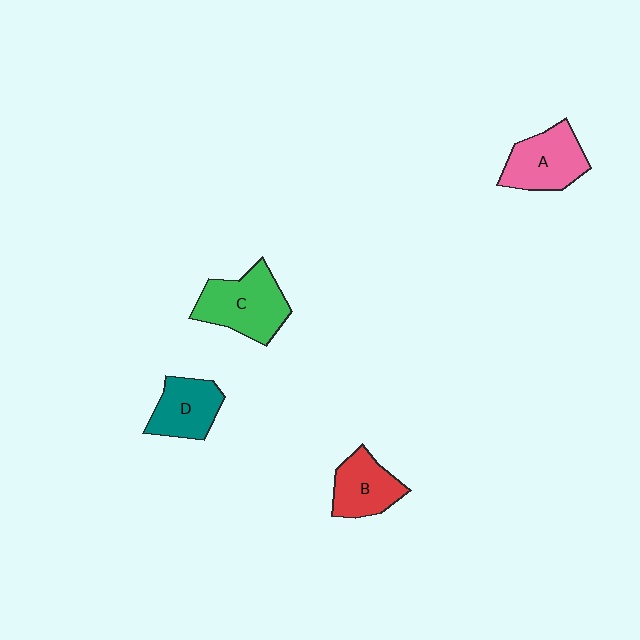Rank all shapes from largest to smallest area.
From largest to smallest: C (green), A (pink), B (red), D (teal).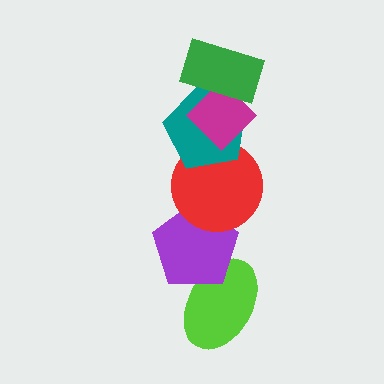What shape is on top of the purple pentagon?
The red circle is on top of the purple pentagon.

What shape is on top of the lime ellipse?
The purple pentagon is on top of the lime ellipse.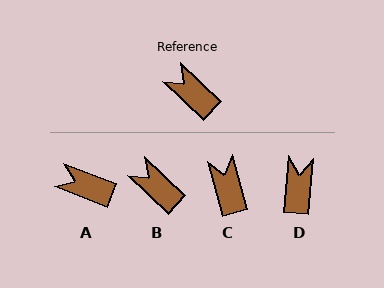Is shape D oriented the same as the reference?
No, it is off by about 52 degrees.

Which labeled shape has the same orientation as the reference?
B.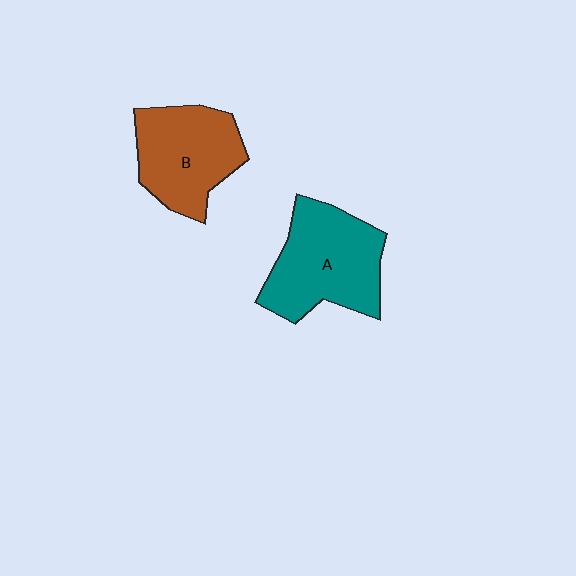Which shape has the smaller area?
Shape B (brown).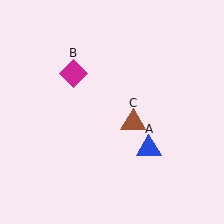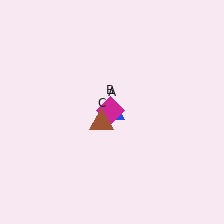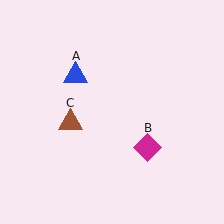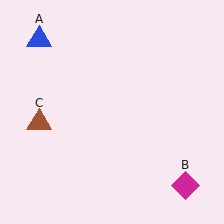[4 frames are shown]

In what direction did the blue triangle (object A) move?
The blue triangle (object A) moved up and to the left.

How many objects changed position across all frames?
3 objects changed position: blue triangle (object A), magenta diamond (object B), brown triangle (object C).